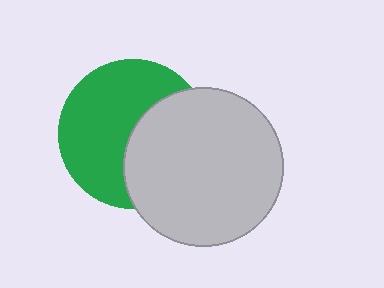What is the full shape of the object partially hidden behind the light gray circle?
The partially hidden object is a green circle.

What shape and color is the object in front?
The object in front is a light gray circle.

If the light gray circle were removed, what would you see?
You would see the complete green circle.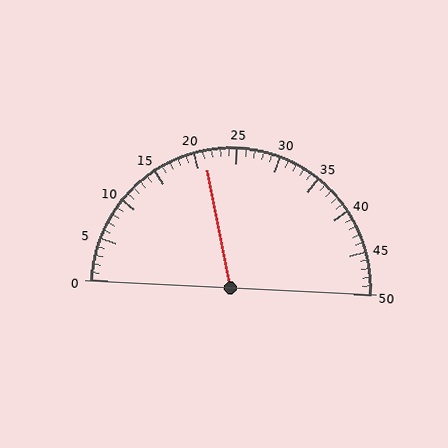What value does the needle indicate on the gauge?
The needle indicates approximately 21.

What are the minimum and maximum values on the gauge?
The gauge ranges from 0 to 50.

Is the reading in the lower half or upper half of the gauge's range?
The reading is in the lower half of the range (0 to 50).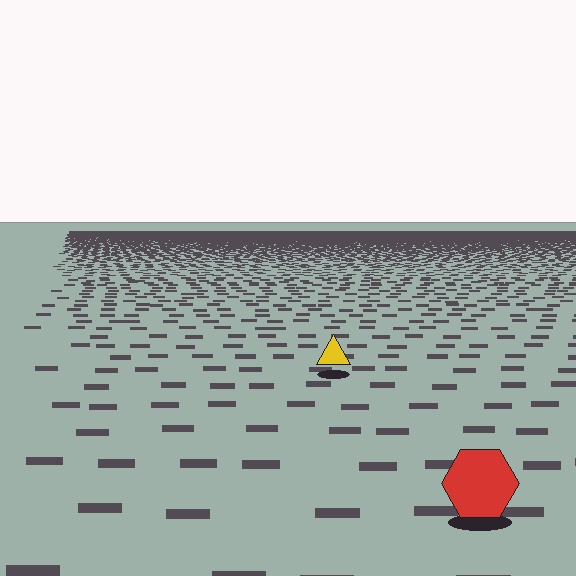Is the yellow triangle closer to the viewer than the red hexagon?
No. The red hexagon is closer — you can tell from the texture gradient: the ground texture is coarser near it.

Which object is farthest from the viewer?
The yellow triangle is farthest from the viewer. It appears smaller and the ground texture around it is denser.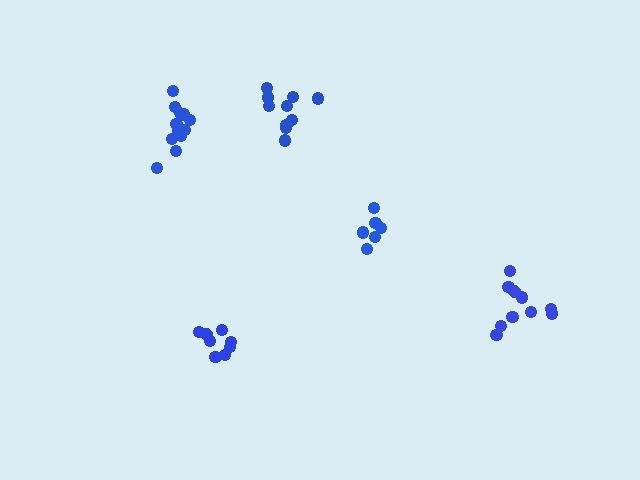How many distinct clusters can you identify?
There are 5 distinct clusters.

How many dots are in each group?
Group 1: 10 dots, Group 2: 12 dots, Group 3: 6 dots, Group 4: 10 dots, Group 5: 8 dots (46 total).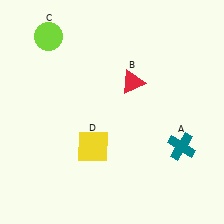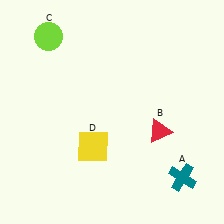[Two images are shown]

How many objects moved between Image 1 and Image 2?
2 objects moved between the two images.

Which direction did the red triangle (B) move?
The red triangle (B) moved down.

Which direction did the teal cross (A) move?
The teal cross (A) moved down.